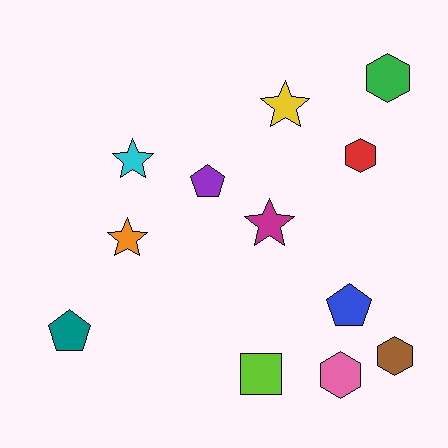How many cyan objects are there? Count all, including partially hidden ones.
There is 1 cyan object.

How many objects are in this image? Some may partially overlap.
There are 12 objects.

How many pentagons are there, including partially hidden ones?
There are 3 pentagons.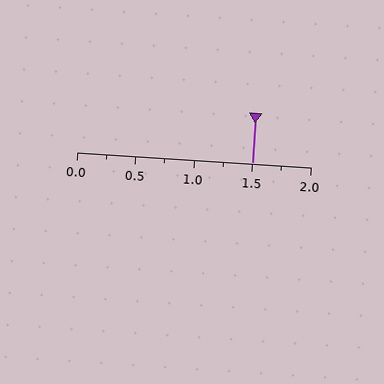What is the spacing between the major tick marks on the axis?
The major ticks are spaced 0.5 apart.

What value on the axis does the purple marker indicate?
The marker indicates approximately 1.5.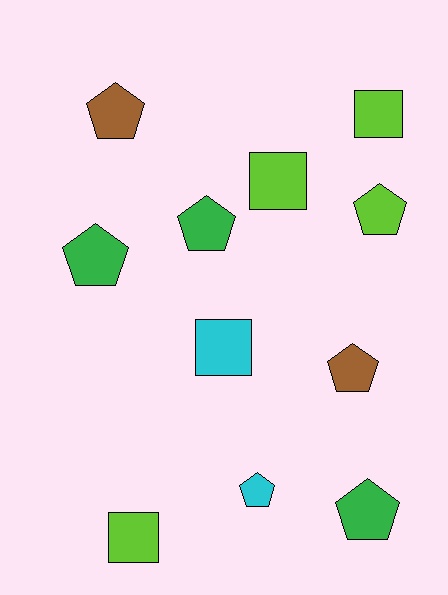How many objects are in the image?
There are 11 objects.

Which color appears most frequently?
Lime, with 4 objects.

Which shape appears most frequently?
Pentagon, with 7 objects.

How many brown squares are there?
There are no brown squares.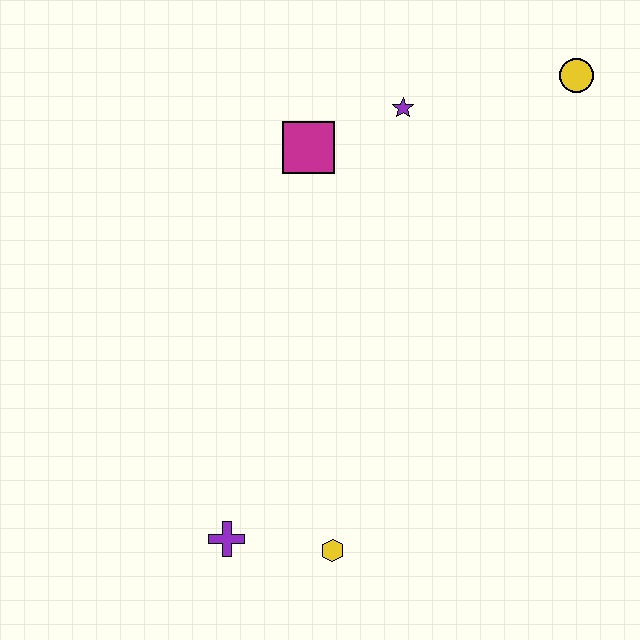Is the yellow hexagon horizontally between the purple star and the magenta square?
Yes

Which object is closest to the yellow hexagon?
The purple cross is closest to the yellow hexagon.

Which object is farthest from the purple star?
The purple cross is farthest from the purple star.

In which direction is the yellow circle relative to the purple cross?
The yellow circle is above the purple cross.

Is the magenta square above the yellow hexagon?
Yes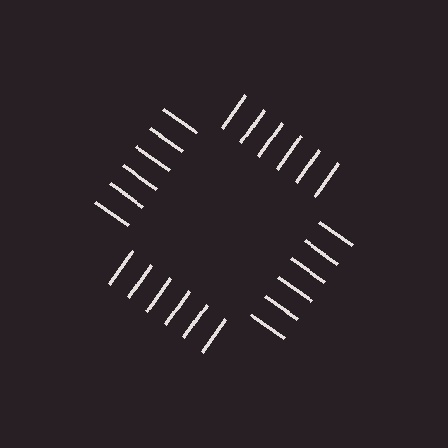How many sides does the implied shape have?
4 sides — the line-ends trace a square.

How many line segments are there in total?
24 — 6 along each of the 4 edges.